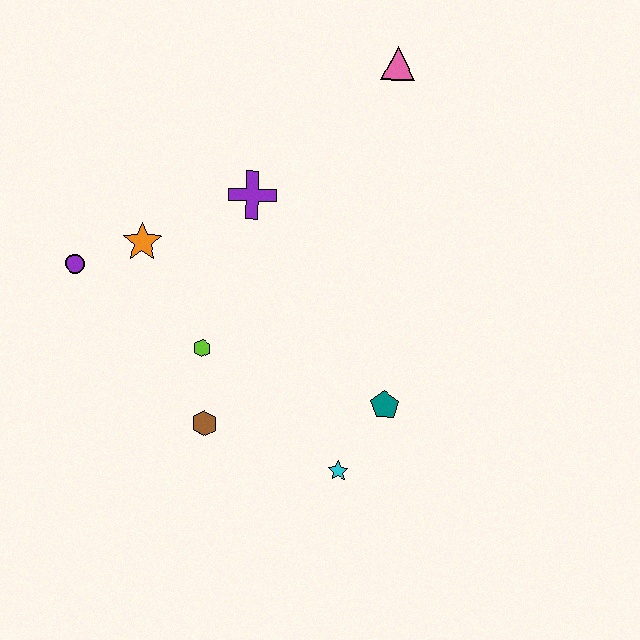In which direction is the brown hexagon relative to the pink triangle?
The brown hexagon is below the pink triangle.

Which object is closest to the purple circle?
The orange star is closest to the purple circle.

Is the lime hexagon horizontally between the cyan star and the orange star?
Yes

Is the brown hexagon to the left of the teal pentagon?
Yes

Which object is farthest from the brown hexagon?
The pink triangle is farthest from the brown hexagon.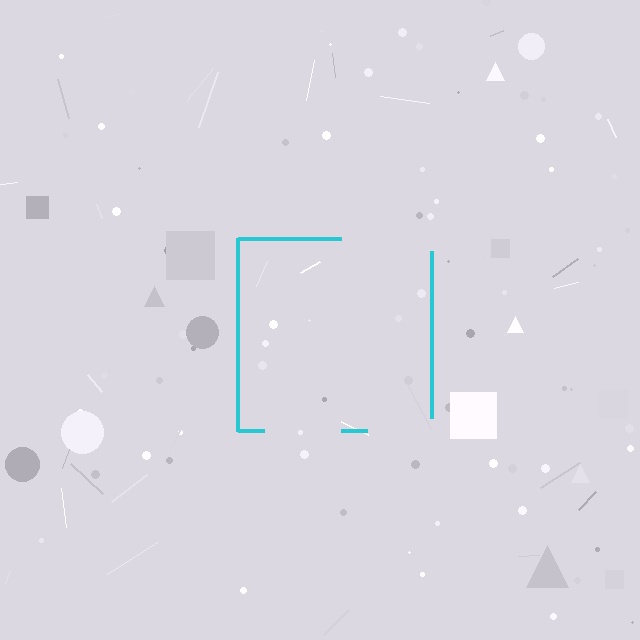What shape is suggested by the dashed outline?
The dashed outline suggests a square.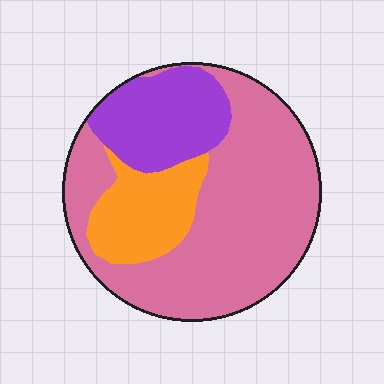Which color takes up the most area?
Pink, at roughly 60%.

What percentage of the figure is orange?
Orange takes up about one sixth (1/6) of the figure.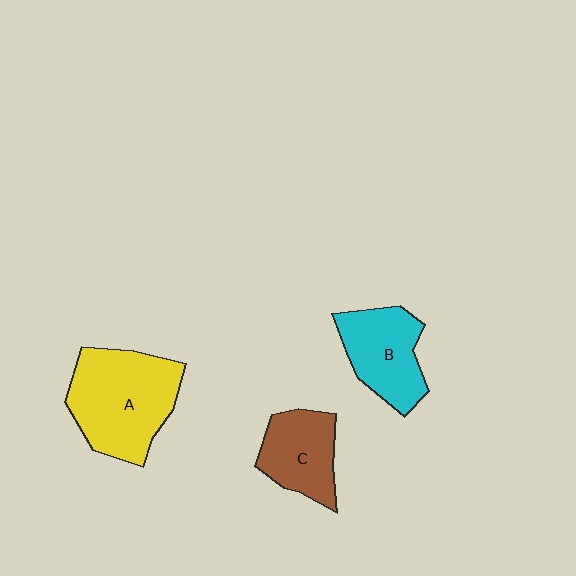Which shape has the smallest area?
Shape C (brown).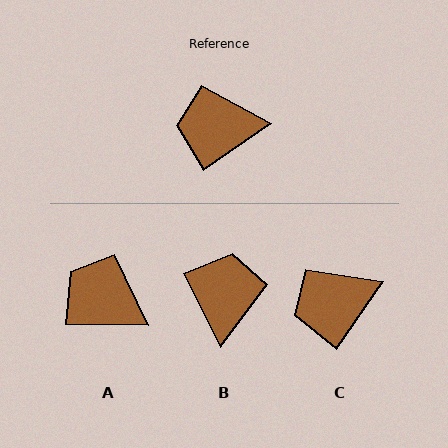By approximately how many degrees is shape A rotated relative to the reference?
Approximately 36 degrees clockwise.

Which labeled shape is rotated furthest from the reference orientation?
B, about 98 degrees away.